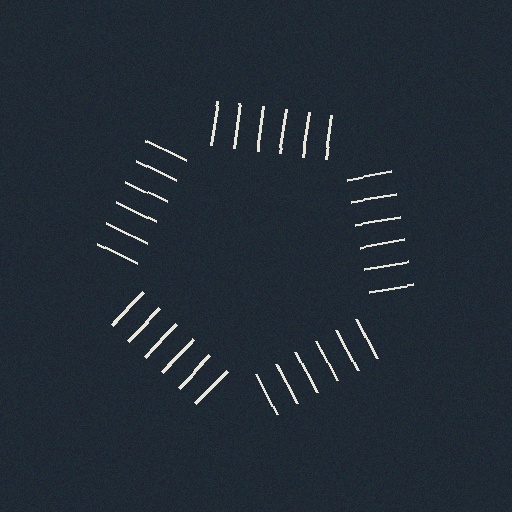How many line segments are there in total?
30 — 6 along each of the 5 edges.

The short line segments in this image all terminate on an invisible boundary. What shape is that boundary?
An illusory pentagon — the line segments terminate on its edges but no continuous stroke is drawn.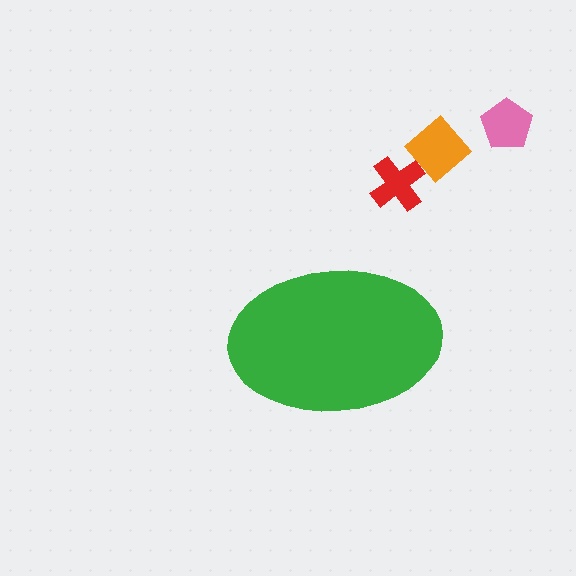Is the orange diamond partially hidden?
No, the orange diamond is fully visible.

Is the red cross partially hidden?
No, the red cross is fully visible.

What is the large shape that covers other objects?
A green ellipse.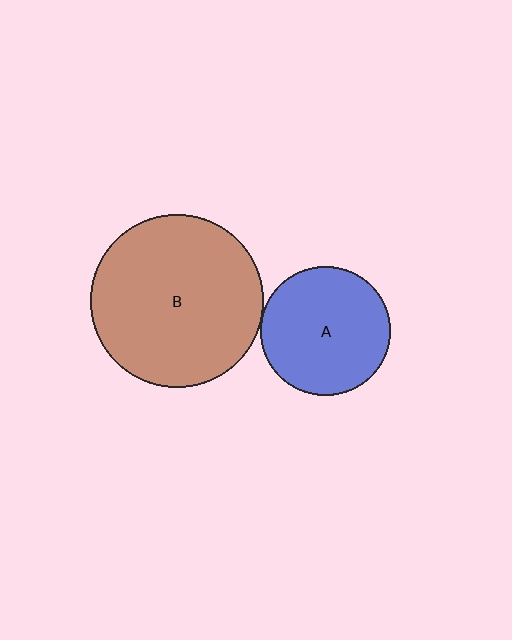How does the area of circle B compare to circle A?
Approximately 1.8 times.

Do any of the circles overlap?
No, none of the circles overlap.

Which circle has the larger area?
Circle B (brown).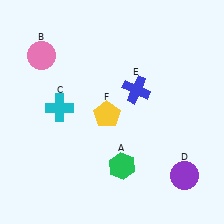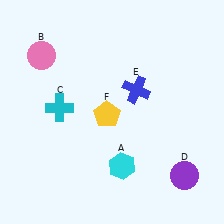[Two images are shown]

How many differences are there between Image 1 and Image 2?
There is 1 difference between the two images.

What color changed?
The hexagon (A) changed from green in Image 1 to cyan in Image 2.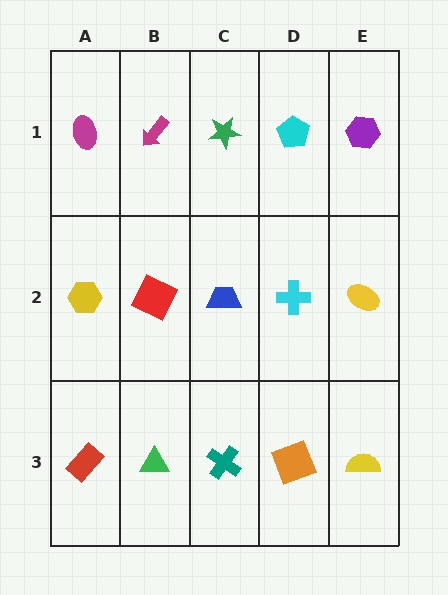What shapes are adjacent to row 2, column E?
A purple hexagon (row 1, column E), a yellow semicircle (row 3, column E), a cyan cross (row 2, column D).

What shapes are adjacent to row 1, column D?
A cyan cross (row 2, column D), a green star (row 1, column C), a purple hexagon (row 1, column E).